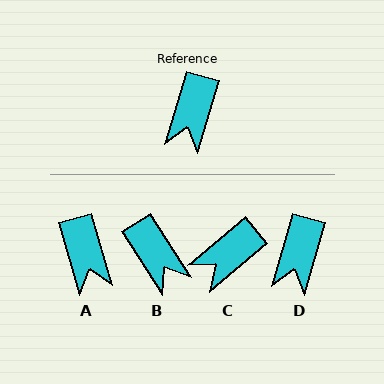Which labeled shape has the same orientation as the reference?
D.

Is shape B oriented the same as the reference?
No, it is off by about 49 degrees.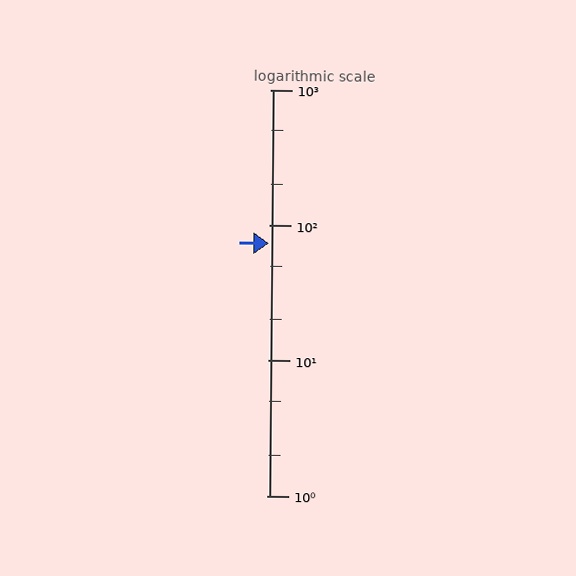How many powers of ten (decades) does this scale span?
The scale spans 3 decades, from 1 to 1000.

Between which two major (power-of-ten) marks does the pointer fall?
The pointer is between 10 and 100.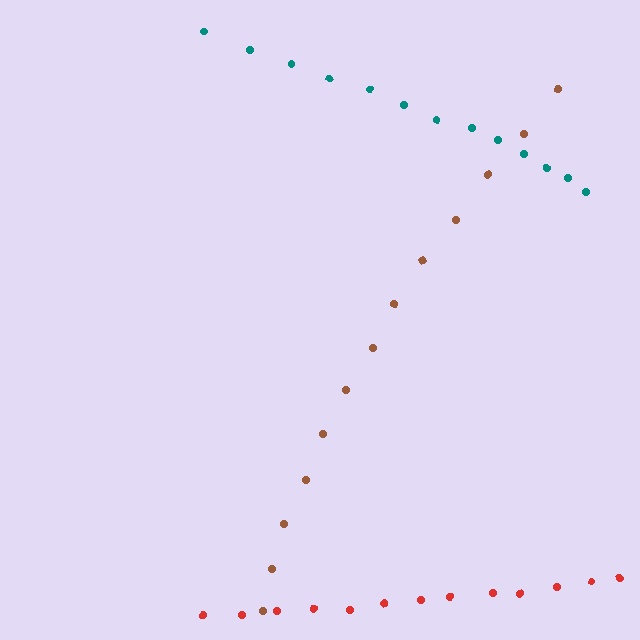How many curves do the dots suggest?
There are 3 distinct paths.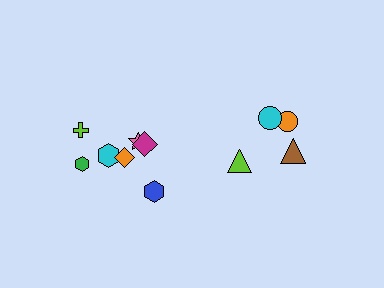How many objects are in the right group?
There are 4 objects.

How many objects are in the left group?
There are 7 objects.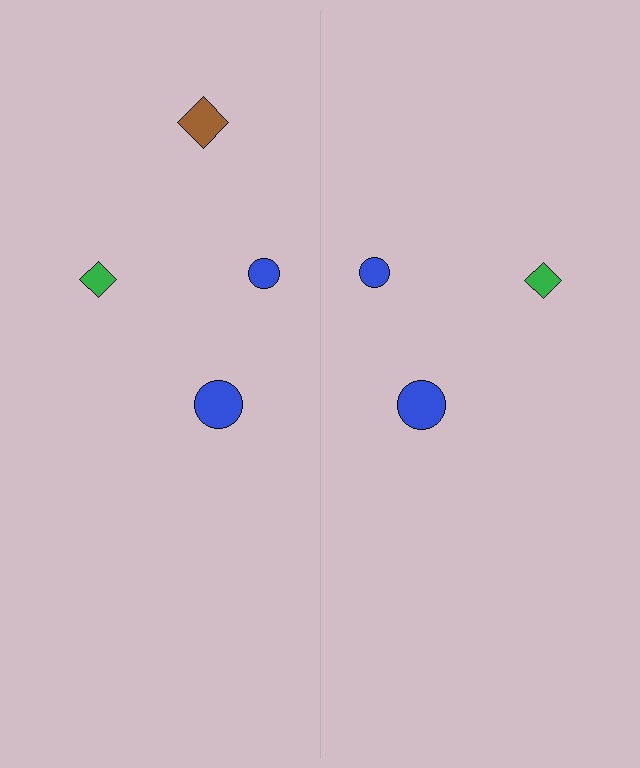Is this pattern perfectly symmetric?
No, the pattern is not perfectly symmetric. A brown diamond is missing from the right side.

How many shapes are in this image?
There are 7 shapes in this image.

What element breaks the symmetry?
A brown diamond is missing from the right side.